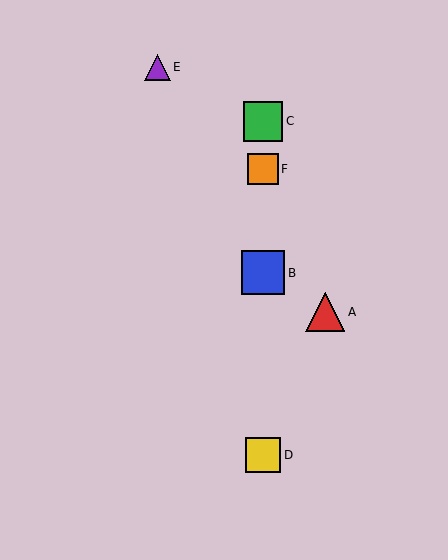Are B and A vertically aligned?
No, B is at x≈263 and A is at x≈325.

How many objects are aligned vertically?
4 objects (B, C, D, F) are aligned vertically.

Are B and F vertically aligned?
Yes, both are at x≈263.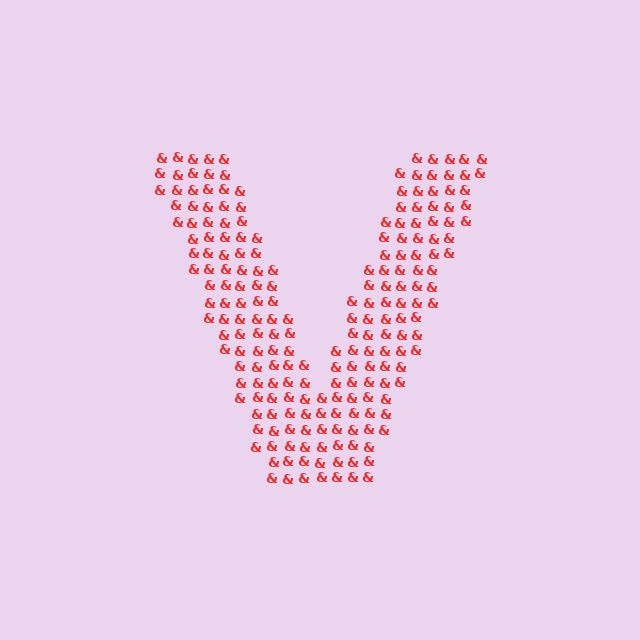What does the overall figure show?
The overall figure shows the letter V.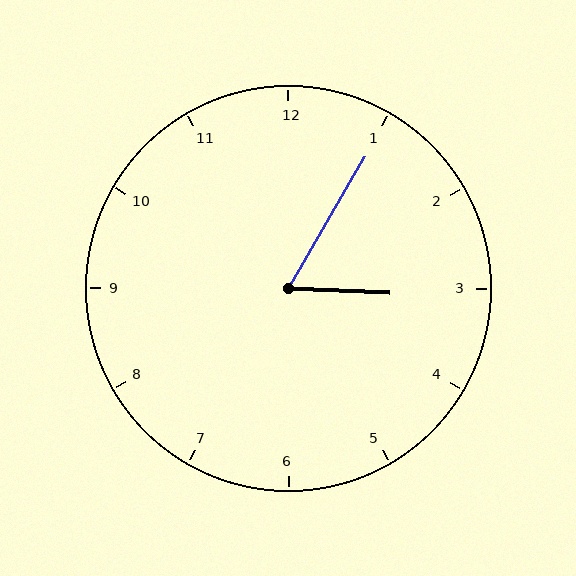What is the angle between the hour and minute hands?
Approximately 62 degrees.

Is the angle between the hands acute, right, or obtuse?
It is acute.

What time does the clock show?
3:05.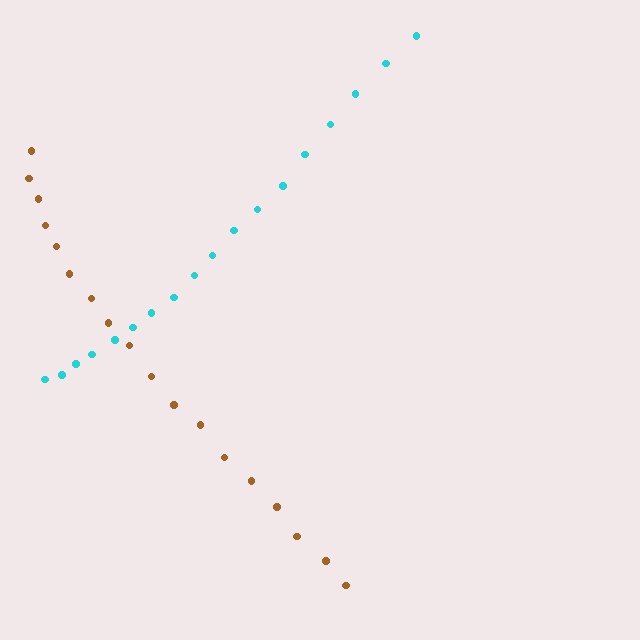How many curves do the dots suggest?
There are 2 distinct paths.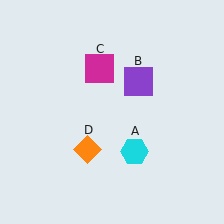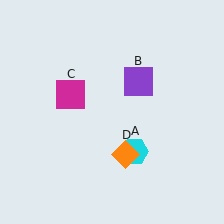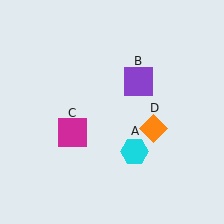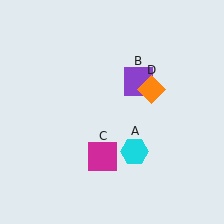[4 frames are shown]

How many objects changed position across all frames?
2 objects changed position: magenta square (object C), orange diamond (object D).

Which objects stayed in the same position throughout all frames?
Cyan hexagon (object A) and purple square (object B) remained stationary.